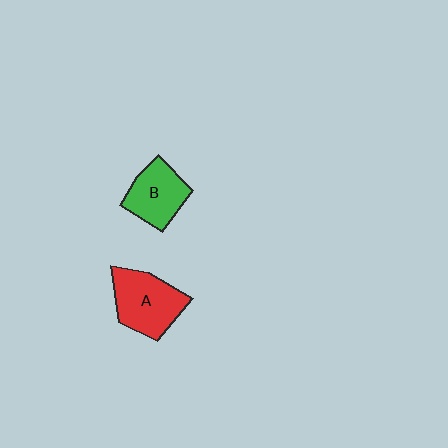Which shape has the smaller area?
Shape B (green).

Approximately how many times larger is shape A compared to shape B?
Approximately 1.2 times.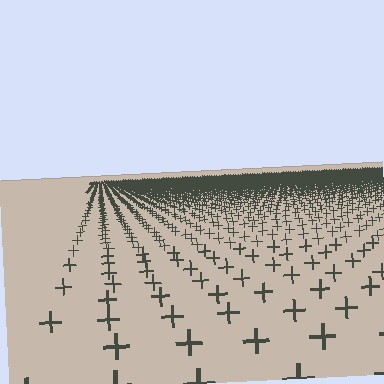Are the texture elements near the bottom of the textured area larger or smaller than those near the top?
Larger. Near the bottom, elements are closer to the viewer and appear at a bigger on-screen size.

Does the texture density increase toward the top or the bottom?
Density increases toward the top.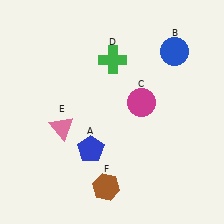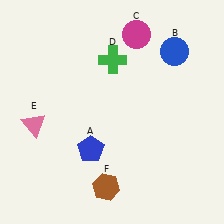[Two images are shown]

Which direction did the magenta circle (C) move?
The magenta circle (C) moved up.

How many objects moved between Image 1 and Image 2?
2 objects moved between the two images.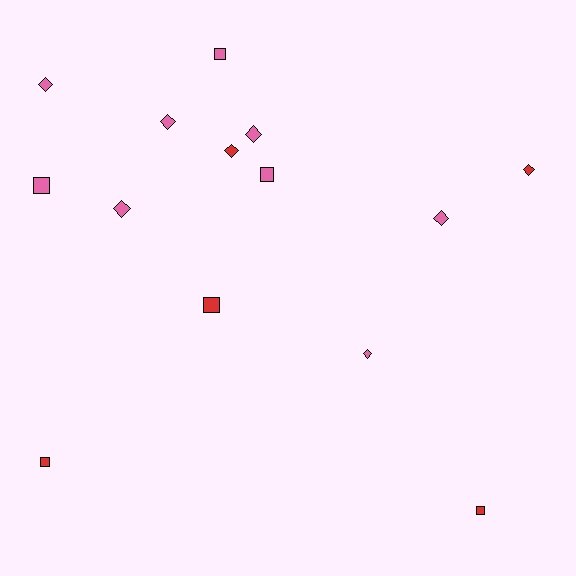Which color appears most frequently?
Pink, with 9 objects.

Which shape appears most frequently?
Diamond, with 8 objects.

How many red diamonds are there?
There are 2 red diamonds.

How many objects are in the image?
There are 14 objects.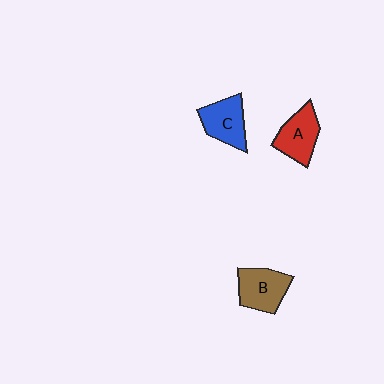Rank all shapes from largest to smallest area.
From largest to smallest: B (brown), A (red), C (blue).